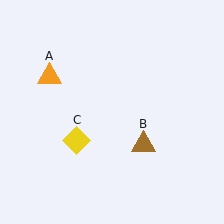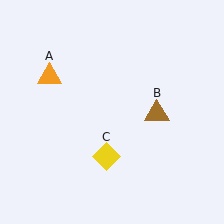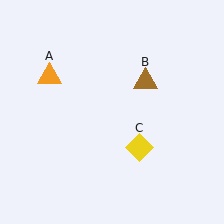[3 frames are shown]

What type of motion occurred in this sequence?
The brown triangle (object B), yellow diamond (object C) rotated counterclockwise around the center of the scene.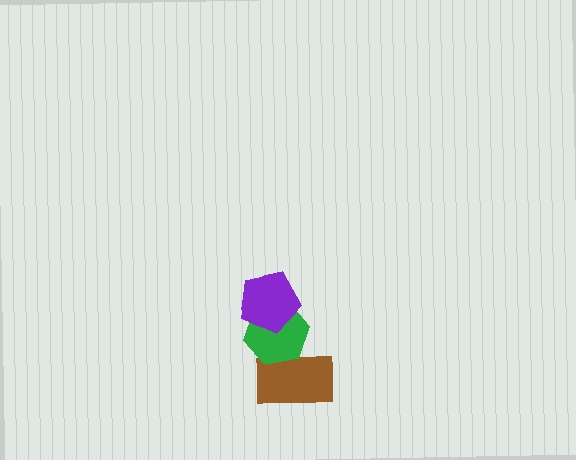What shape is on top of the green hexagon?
The purple pentagon is on top of the green hexagon.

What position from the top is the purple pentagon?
The purple pentagon is 1st from the top.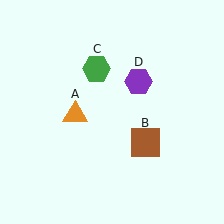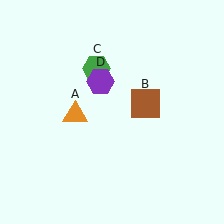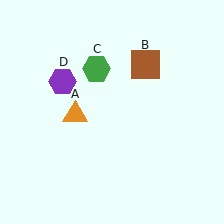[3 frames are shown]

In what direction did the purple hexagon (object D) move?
The purple hexagon (object D) moved left.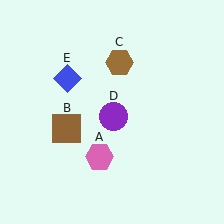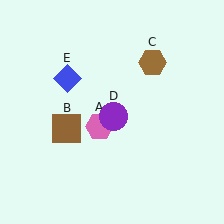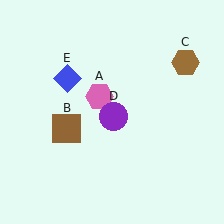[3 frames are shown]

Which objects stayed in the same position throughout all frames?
Brown square (object B) and purple circle (object D) and blue diamond (object E) remained stationary.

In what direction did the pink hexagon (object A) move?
The pink hexagon (object A) moved up.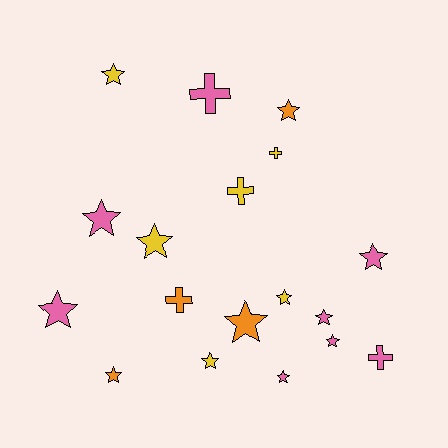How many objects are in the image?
There are 18 objects.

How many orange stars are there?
There are 3 orange stars.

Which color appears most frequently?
Pink, with 8 objects.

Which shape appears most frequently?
Star, with 13 objects.